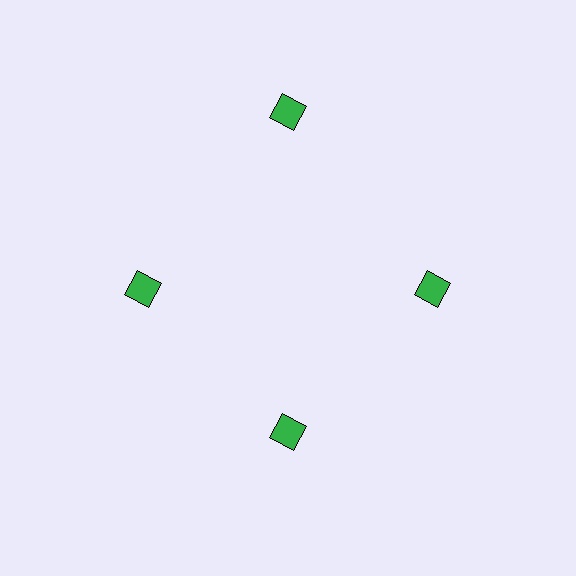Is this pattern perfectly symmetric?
No. The 4 green squares are arranged in a ring, but one element near the 12 o'clock position is pushed outward from the center, breaking the 4-fold rotational symmetry.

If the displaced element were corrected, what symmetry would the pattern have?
It would have 4-fold rotational symmetry — the pattern would map onto itself every 90 degrees.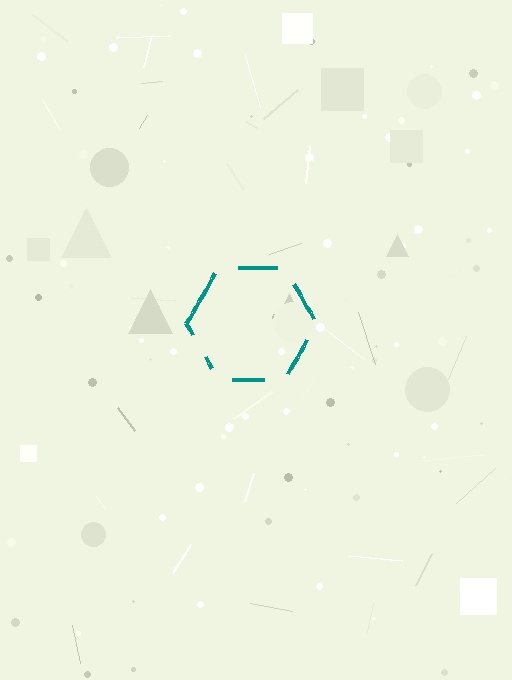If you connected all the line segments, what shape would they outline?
They would outline a hexagon.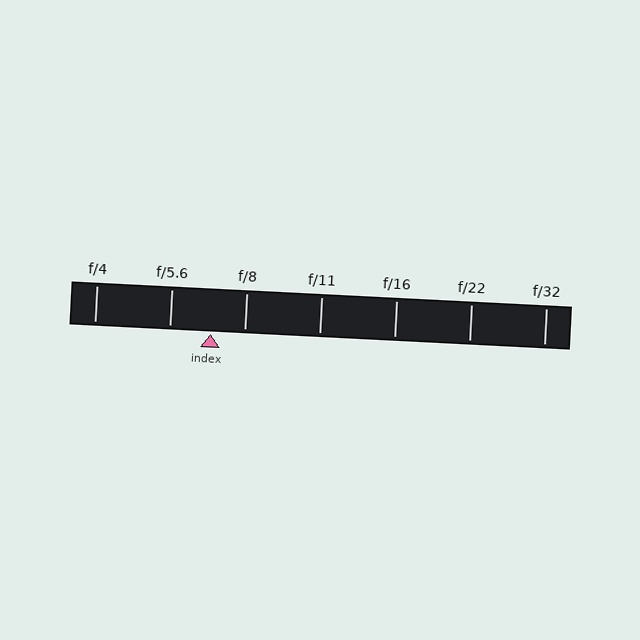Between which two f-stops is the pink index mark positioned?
The index mark is between f/5.6 and f/8.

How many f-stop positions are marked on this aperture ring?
There are 7 f-stop positions marked.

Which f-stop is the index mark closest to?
The index mark is closest to f/8.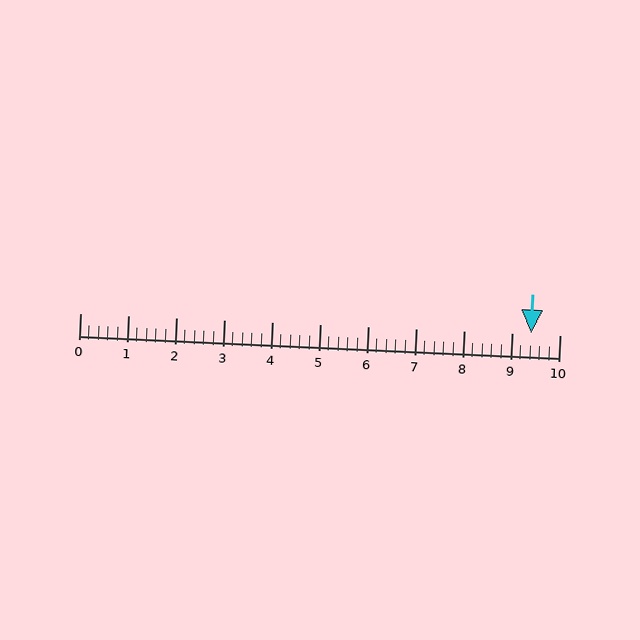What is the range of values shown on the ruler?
The ruler shows values from 0 to 10.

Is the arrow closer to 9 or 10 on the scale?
The arrow is closer to 9.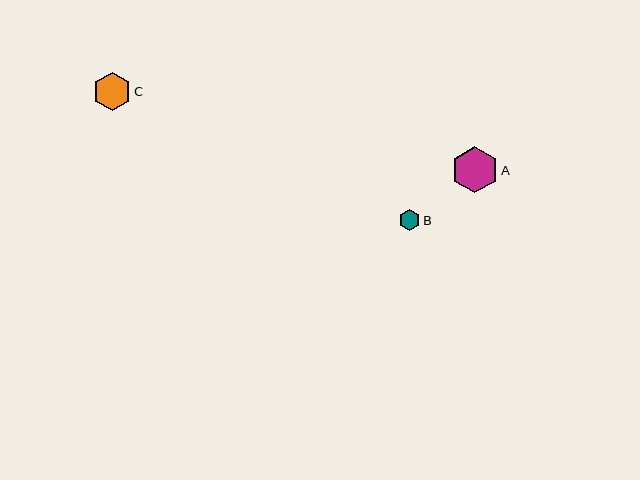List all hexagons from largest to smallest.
From largest to smallest: A, C, B.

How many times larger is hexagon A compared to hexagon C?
Hexagon A is approximately 1.2 times the size of hexagon C.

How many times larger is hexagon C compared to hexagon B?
Hexagon C is approximately 1.9 times the size of hexagon B.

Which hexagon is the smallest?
Hexagon B is the smallest with a size of approximately 20 pixels.